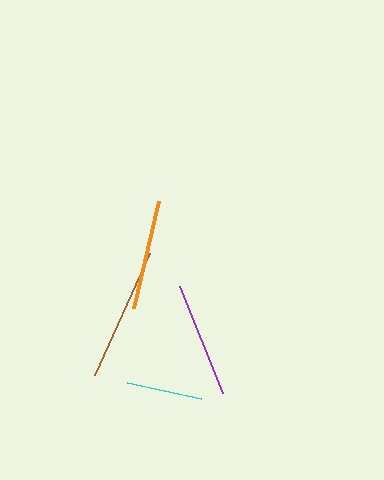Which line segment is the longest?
The brown line is the longest at approximately 134 pixels.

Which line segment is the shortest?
The cyan line is the shortest at approximately 76 pixels.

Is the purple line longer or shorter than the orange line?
The purple line is longer than the orange line.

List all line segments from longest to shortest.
From longest to shortest: brown, purple, orange, cyan.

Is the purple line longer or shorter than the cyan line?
The purple line is longer than the cyan line.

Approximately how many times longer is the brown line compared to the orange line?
The brown line is approximately 1.2 times the length of the orange line.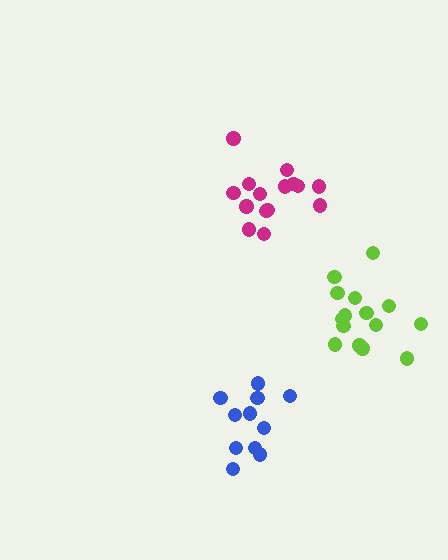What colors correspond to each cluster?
The clusters are colored: blue, magenta, lime.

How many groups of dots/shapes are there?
There are 3 groups.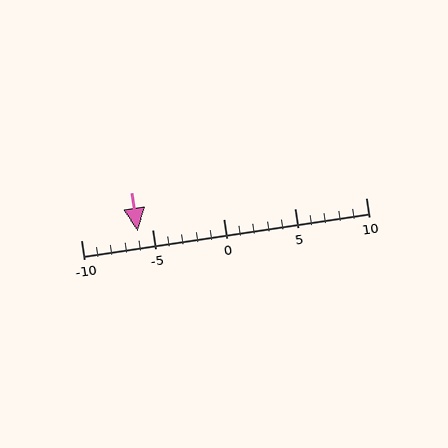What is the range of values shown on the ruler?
The ruler shows values from -10 to 10.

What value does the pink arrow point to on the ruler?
The pink arrow points to approximately -6.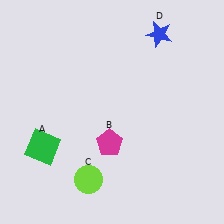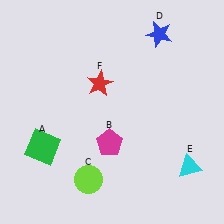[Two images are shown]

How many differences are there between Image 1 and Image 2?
There are 2 differences between the two images.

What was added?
A cyan triangle (E), a red star (F) were added in Image 2.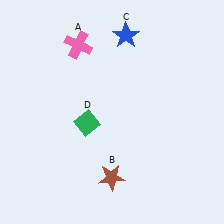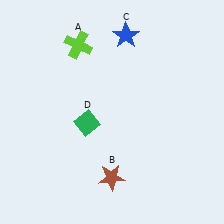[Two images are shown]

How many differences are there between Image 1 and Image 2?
There is 1 difference between the two images.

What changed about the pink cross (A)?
In Image 1, A is pink. In Image 2, it changed to lime.